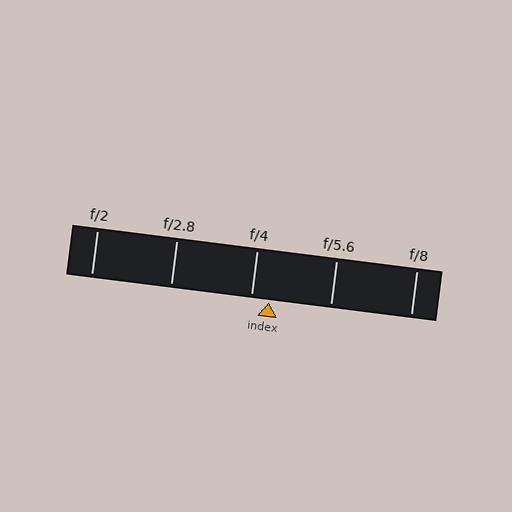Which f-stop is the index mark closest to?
The index mark is closest to f/4.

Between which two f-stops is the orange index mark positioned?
The index mark is between f/4 and f/5.6.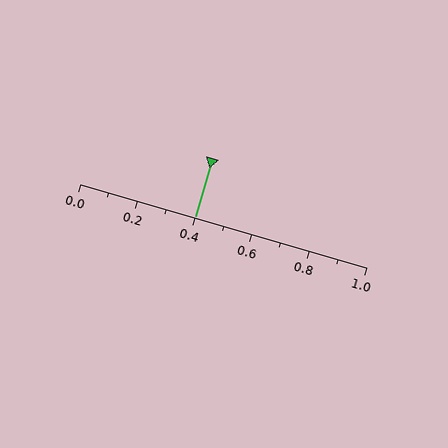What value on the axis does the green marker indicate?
The marker indicates approximately 0.4.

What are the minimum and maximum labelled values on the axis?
The axis runs from 0.0 to 1.0.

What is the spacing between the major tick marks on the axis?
The major ticks are spaced 0.2 apart.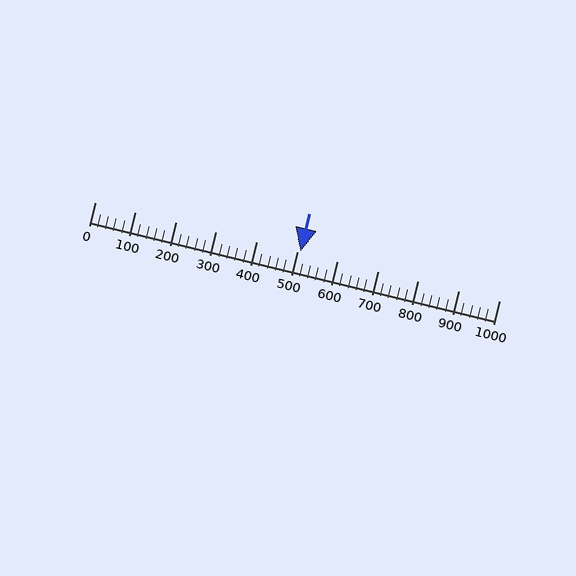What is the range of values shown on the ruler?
The ruler shows values from 0 to 1000.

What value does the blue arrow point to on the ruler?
The blue arrow points to approximately 509.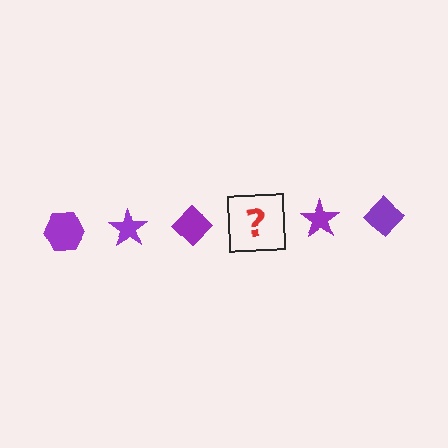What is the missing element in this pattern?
The missing element is a purple hexagon.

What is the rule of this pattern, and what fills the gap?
The rule is that the pattern cycles through hexagon, star, diamond shapes in purple. The gap should be filled with a purple hexagon.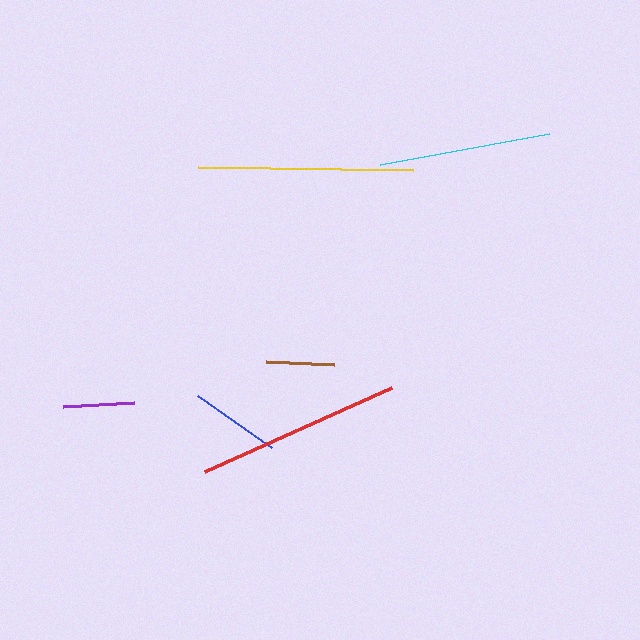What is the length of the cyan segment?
The cyan segment is approximately 172 pixels long.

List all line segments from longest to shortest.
From longest to shortest: yellow, red, cyan, blue, purple, brown.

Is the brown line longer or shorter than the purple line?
The purple line is longer than the brown line.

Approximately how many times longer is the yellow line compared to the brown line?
The yellow line is approximately 3.1 times the length of the brown line.